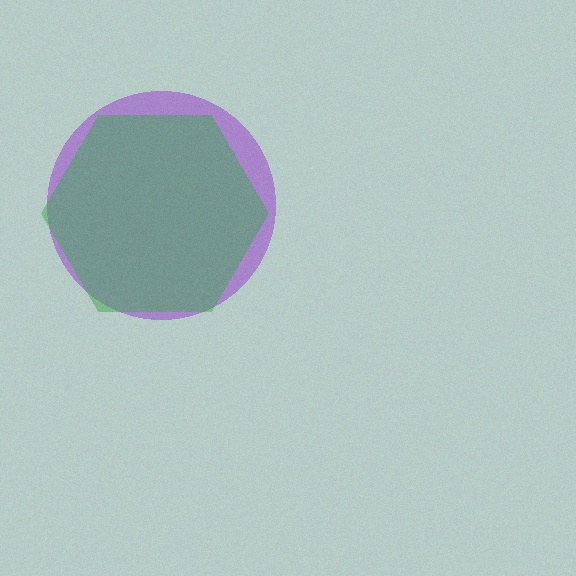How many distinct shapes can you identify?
There are 2 distinct shapes: a purple circle, a green hexagon.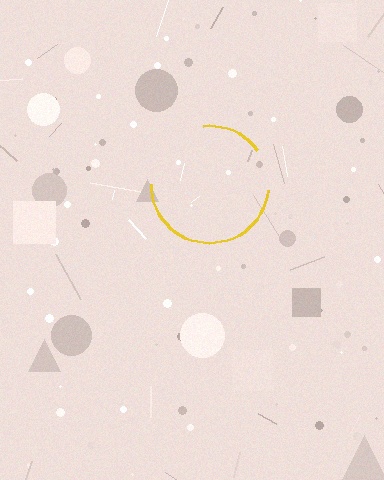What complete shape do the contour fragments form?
The contour fragments form a circle.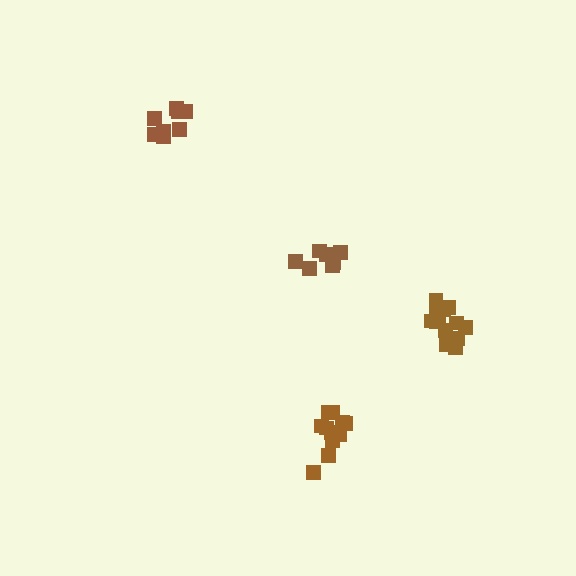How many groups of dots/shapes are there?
There are 4 groups.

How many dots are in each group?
Group 1: 7 dots, Group 2: 8 dots, Group 3: 11 dots, Group 4: 13 dots (39 total).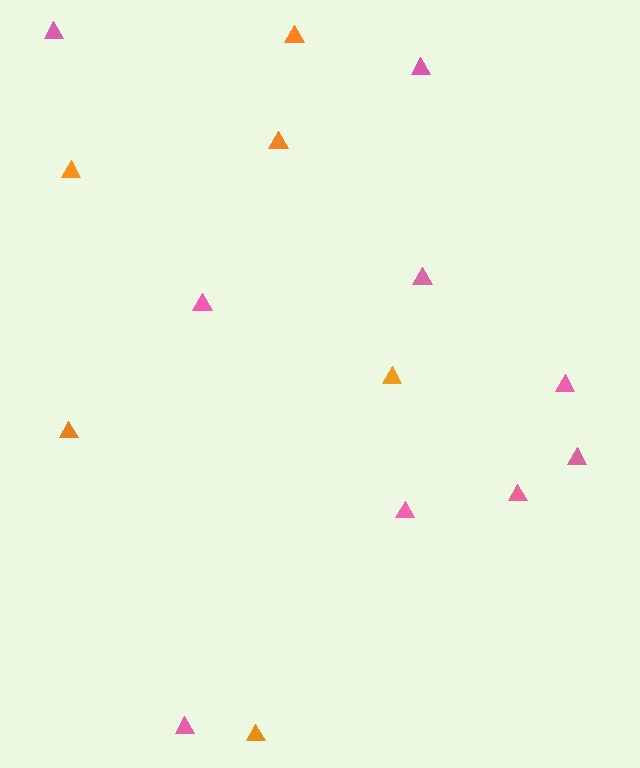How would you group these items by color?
There are 2 groups: one group of orange triangles (6) and one group of pink triangles (9).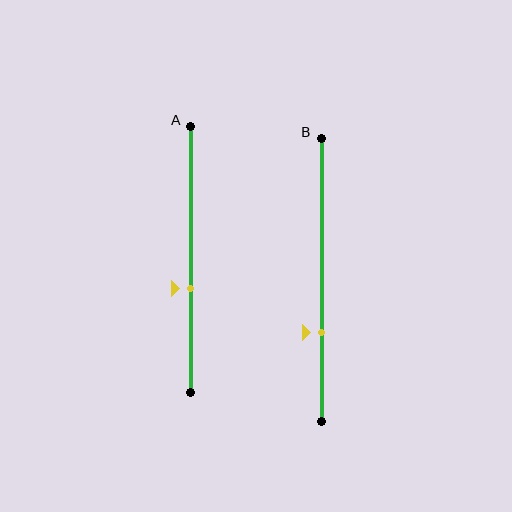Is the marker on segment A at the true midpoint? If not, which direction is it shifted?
No, the marker on segment A is shifted downward by about 11% of the segment length.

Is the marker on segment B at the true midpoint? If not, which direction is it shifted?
No, the marker on segment B is shifted downward by about 18% of the segment length.